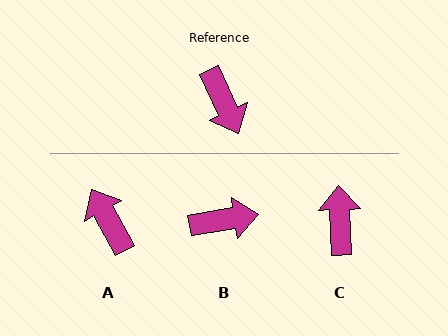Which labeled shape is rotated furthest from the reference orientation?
A, about 176 degrees away.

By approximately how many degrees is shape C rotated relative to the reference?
Approximately 158 degrees counter-clockwise.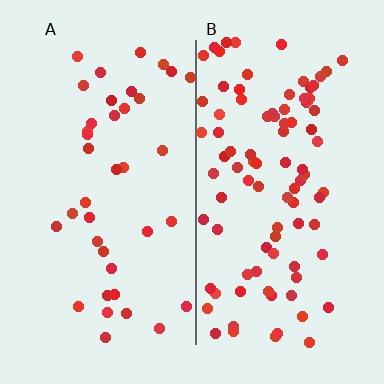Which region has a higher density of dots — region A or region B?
B (the right).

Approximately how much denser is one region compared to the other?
Approximately 2.4× — region B over region A.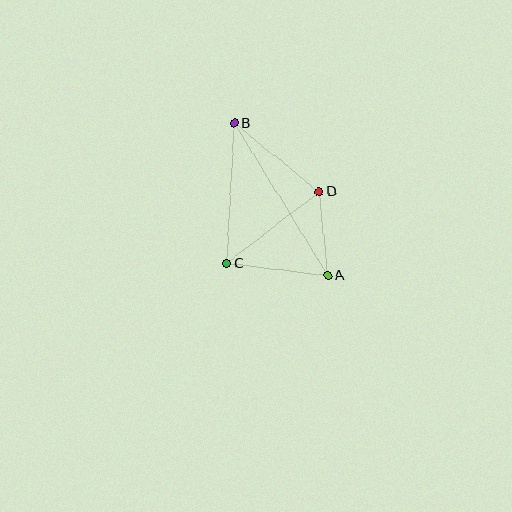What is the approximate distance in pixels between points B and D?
The distance between B and D is approximately 109 pixels.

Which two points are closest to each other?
Points A and D are closest to each other.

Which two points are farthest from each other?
Points A and B are farthest from each other.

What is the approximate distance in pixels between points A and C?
The distance between A and C is approximately 102 pixels.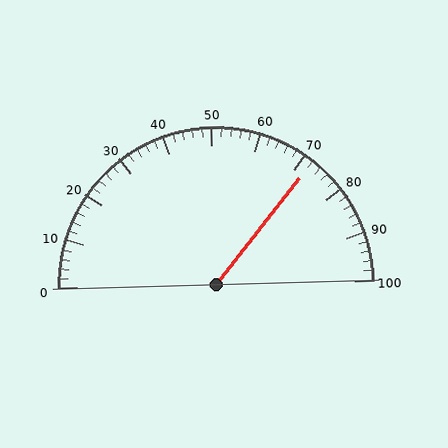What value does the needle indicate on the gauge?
The needle indicates approximately 72.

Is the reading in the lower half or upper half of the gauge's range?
The reading is in the upper half of the range (0 to 100).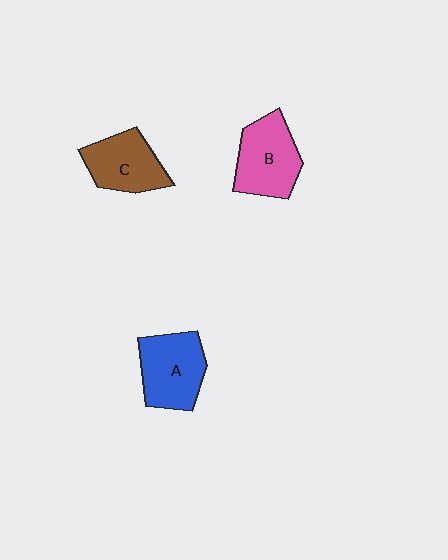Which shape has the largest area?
Shape A (blue).